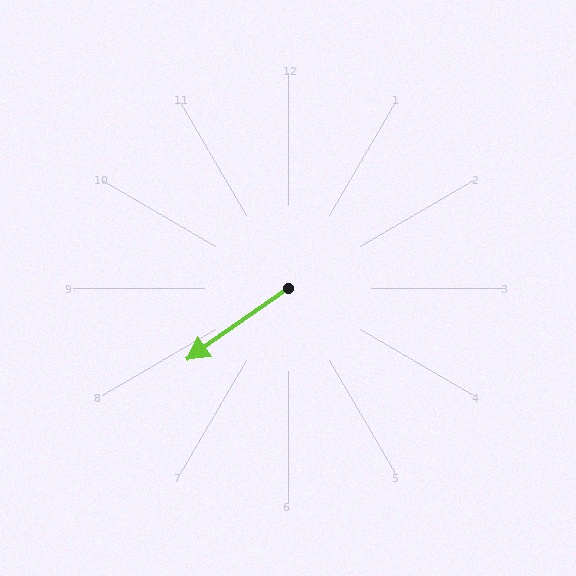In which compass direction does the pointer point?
Southwest.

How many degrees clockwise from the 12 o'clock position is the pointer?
Approximately 235 degrees.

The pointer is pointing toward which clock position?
Roughly 8 o'clock.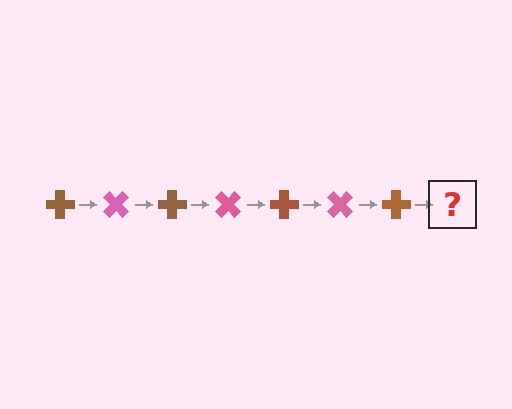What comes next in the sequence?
The next element should be a pink cross, rotated 315 degrees from the start.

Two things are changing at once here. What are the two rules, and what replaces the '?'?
The two rules are that it rotates 45 degrees each step and the color cycles through brown and pink. The '?' should be a pink cross, rotated 315 degrees from the start.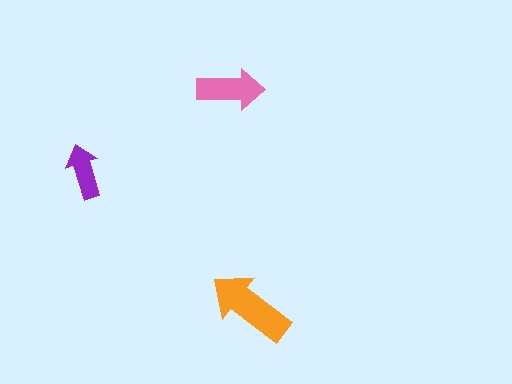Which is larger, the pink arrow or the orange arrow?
The orange one.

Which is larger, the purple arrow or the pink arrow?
The pink one.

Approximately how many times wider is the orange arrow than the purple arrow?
About 1.5 times wider.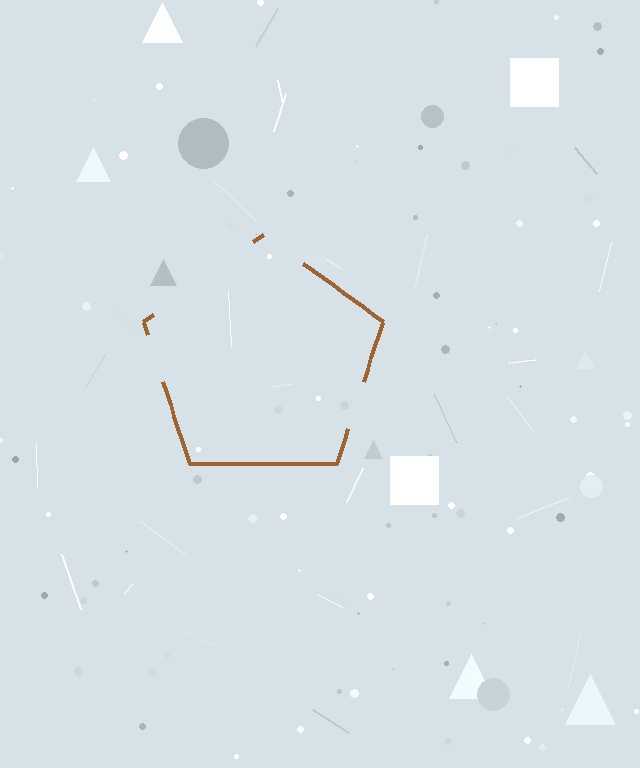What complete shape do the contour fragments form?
The contour fragments form a pentagon.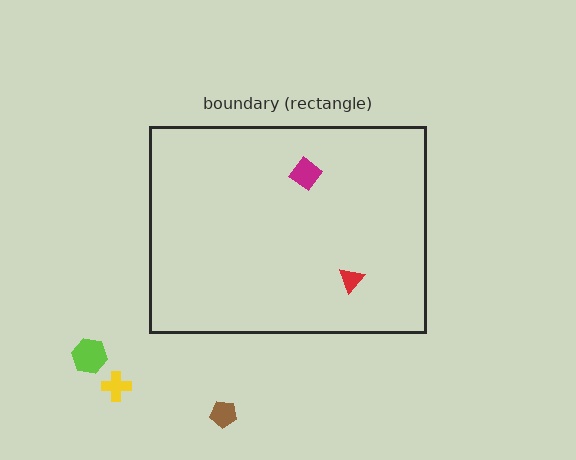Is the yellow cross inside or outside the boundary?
Outside.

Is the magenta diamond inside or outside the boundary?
Inside.